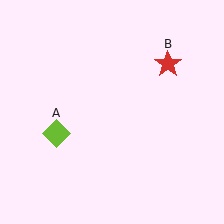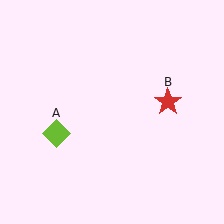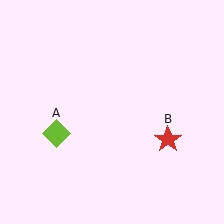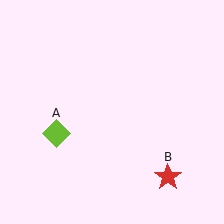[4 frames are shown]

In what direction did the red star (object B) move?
The red star (object B) moved down.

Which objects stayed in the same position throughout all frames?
Lime diamond (object A) remained stationary.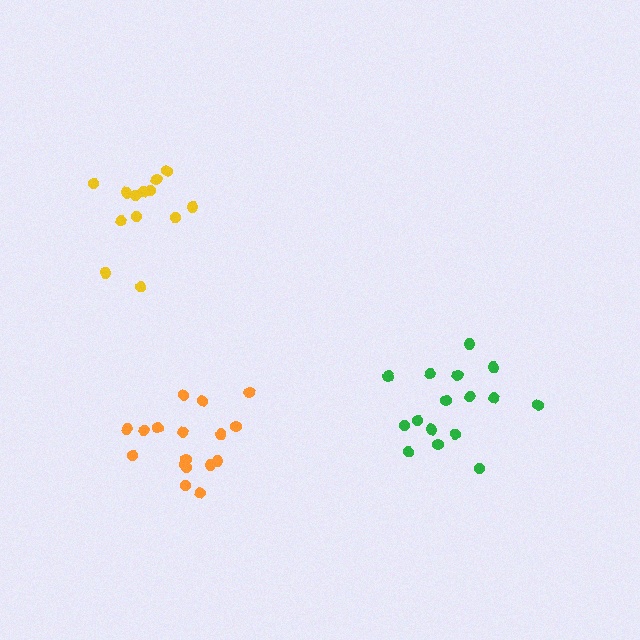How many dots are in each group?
Group 1: 17 dots, Group 2: 13 dots, Group 3: 16 dots (46 total).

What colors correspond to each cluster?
The clusters are colored: orange, yellow, green.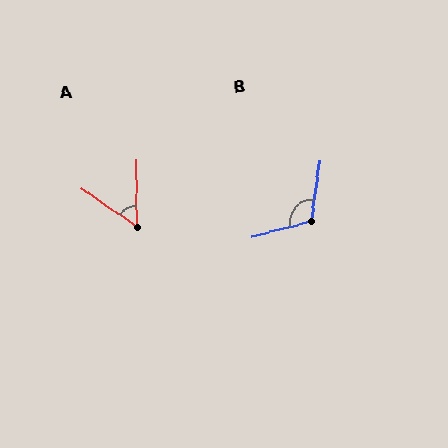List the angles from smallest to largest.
A (55°), B (112°).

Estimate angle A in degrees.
Approximately 55 degrees.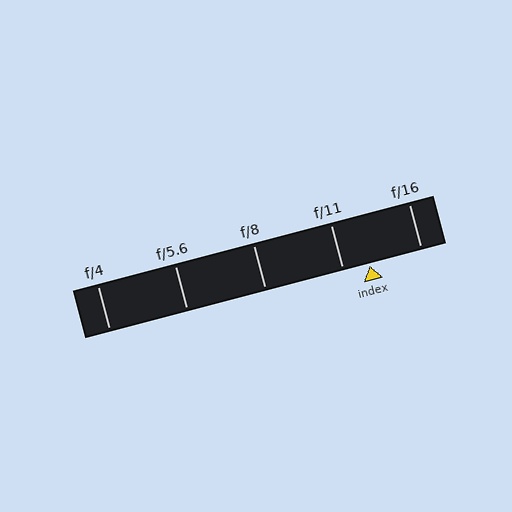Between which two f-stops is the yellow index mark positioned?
The index mark is between f/11 and f/16.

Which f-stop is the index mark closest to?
The index mark is closest to f/11.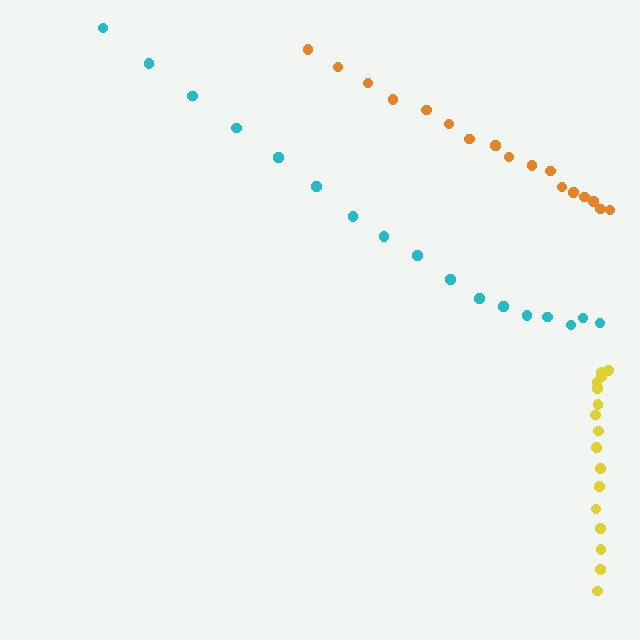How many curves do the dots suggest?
There are 3 distinct paths.